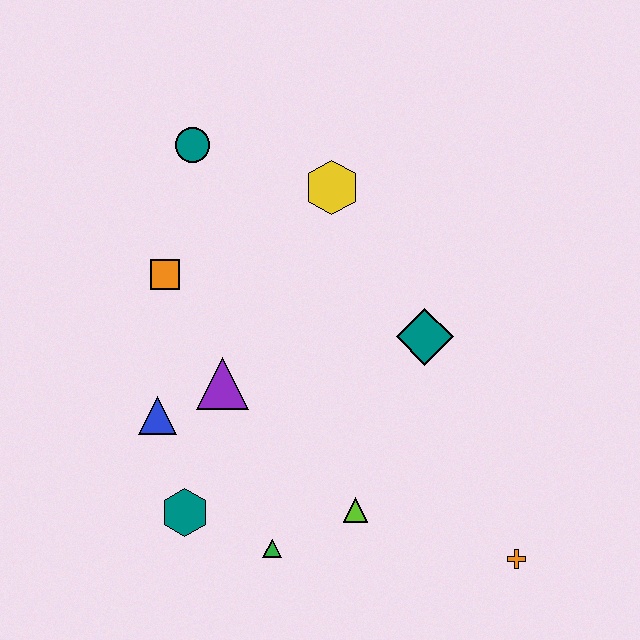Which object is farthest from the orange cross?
The teal circle is farthest from the orange cross.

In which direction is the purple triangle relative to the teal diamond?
The purple triangle is to the left of the teal diamond.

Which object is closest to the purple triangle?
The blue triangle is closest to the purple triangle.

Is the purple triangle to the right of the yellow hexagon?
No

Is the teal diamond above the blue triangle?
Yes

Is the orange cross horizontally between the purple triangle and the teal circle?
No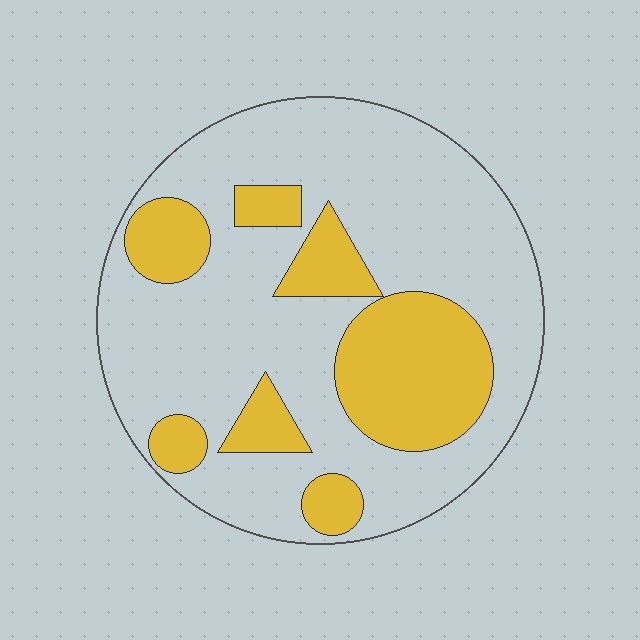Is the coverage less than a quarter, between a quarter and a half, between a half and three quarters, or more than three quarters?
Between a quarter and a half.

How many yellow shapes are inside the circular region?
7.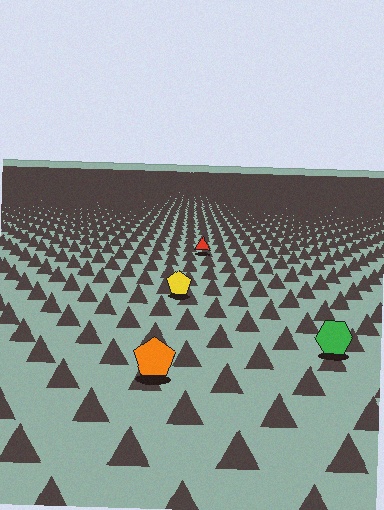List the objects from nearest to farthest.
From nearest to farthest: the orange pentagon, the green hexagon, the yellow pentagon, the red triangle.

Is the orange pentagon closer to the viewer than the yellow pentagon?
Yes. The orange pentagon is closer — you can tell from the texture gradient: the ground texture is coarser near it.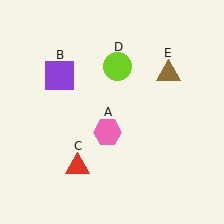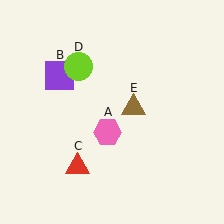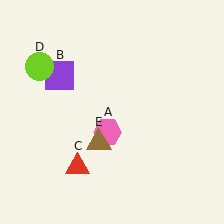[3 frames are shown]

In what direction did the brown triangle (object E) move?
The brown triangle (object E) moved down and to the left.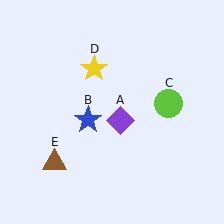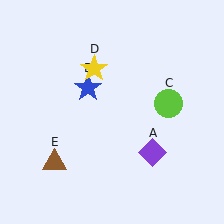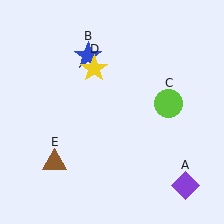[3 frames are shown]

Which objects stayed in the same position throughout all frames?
Lime circle (object C) and yellow star (object D) and brown triangle (object E) remained stationary.